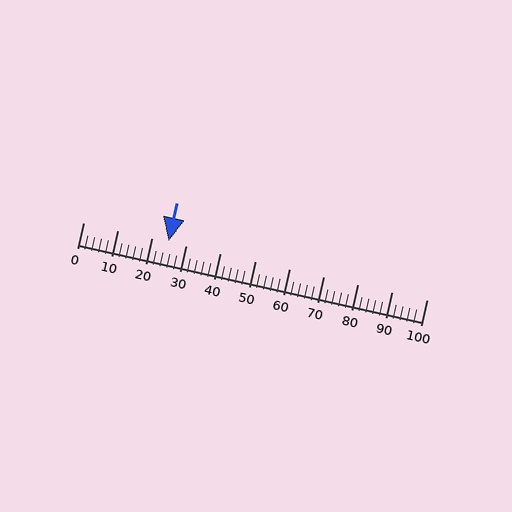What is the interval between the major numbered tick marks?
The major tick marks are spaced 10 units apart.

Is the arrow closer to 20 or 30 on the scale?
The arrow is closer to 20.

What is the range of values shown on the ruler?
The ruler shows values from 0 to 100.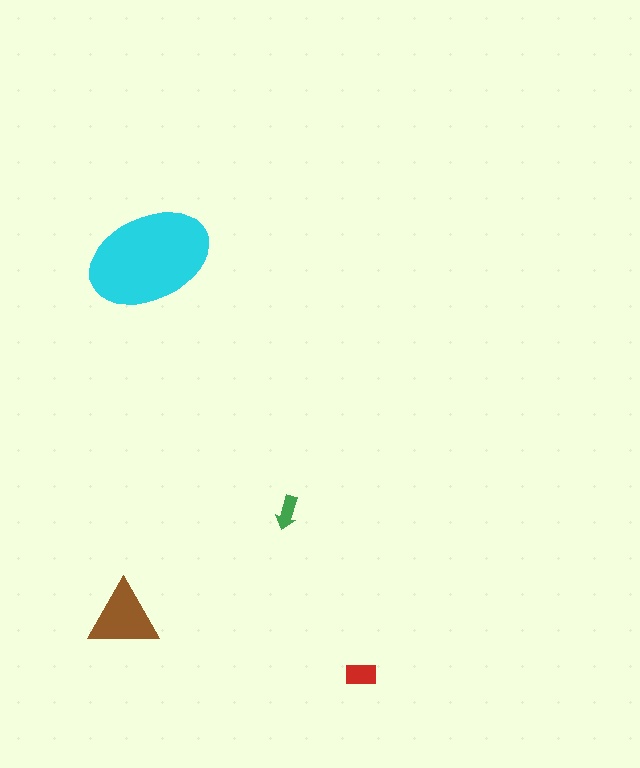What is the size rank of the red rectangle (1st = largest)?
3rd.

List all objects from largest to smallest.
The cyan ellipse, the brown triangle, the red rectangle, the green arrow.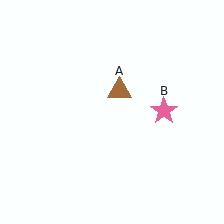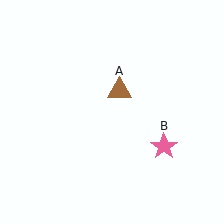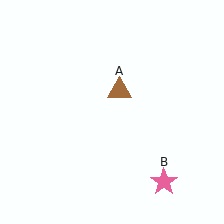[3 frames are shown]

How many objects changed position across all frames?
1 object changed position: pink star (object B).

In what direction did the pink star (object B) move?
The pink star (object B) moved down.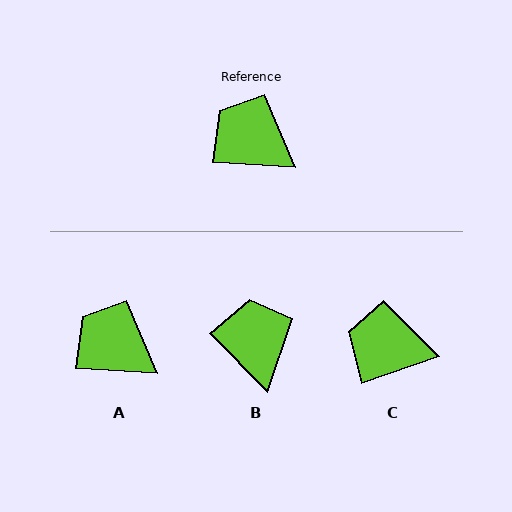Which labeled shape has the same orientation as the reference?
A.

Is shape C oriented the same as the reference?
No, it is off by about 22 degrees.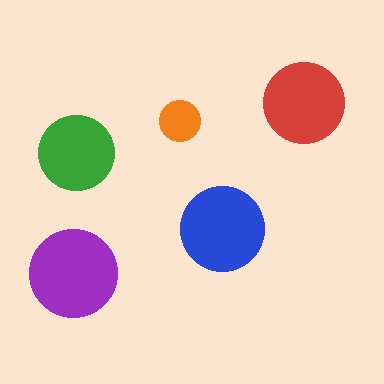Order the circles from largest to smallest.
the purple one, the blue one, the red one, the green one, the orange one.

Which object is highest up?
The red circle is topmost.